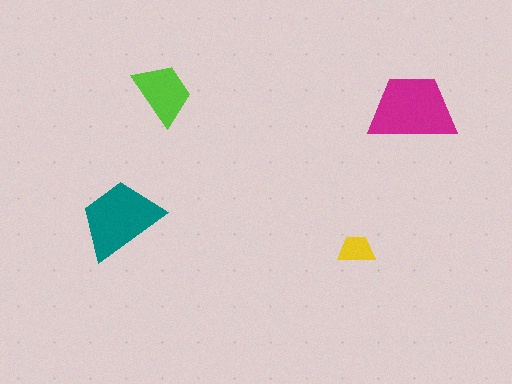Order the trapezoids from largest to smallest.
the magenta one, the teal one, the lime one, the yellow one.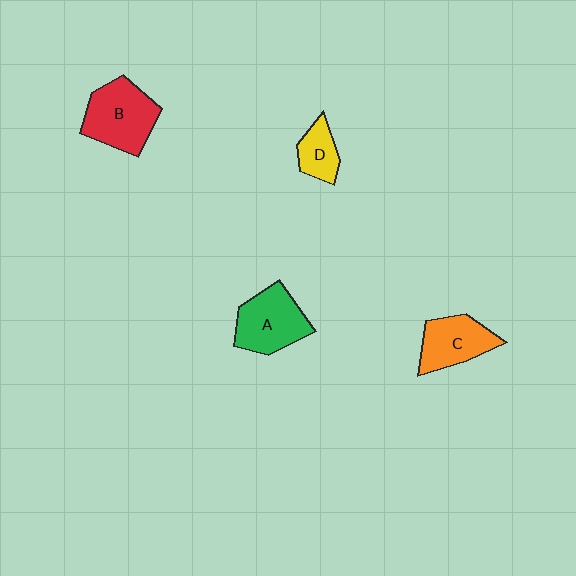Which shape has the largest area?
Shape B (red).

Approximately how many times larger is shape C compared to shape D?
Approximately 1.6 times.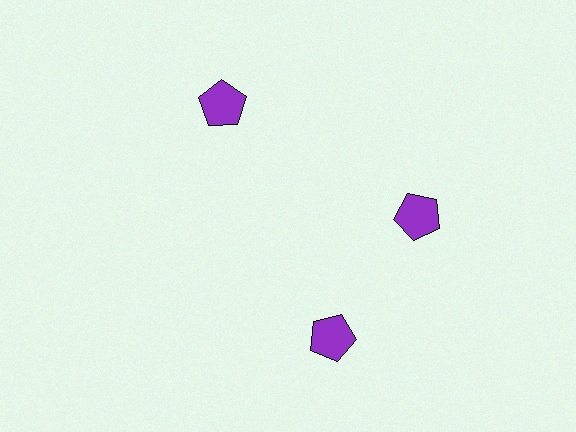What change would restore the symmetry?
The symmetry would be restored by rotating it back into even spacing with its neighbors so that all 3 pentagons sit at equal angles and equal distance from the center.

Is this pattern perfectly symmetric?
No. The 3 purple pentagons are arranged in a ring, but one element near the 7 o'clock position is rotated out of alignment along the ring, breaking the 3-fold rotational symmetry.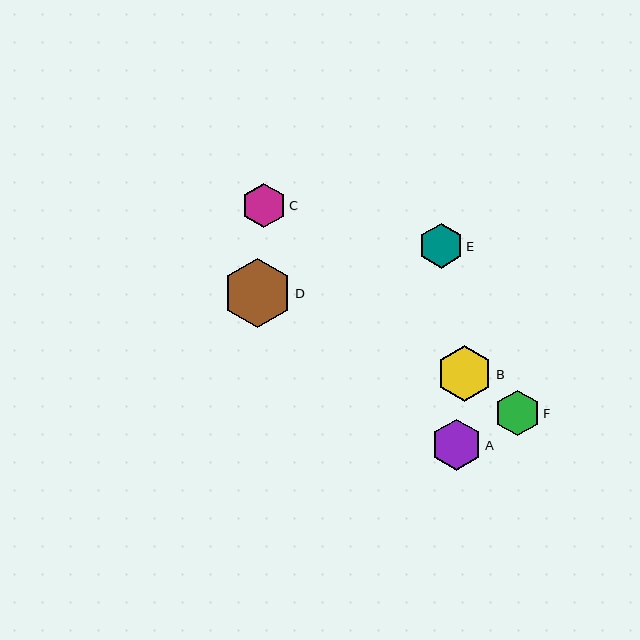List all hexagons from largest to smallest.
From largest to smallest: D, B, A, F, E, C.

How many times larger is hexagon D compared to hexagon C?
Hexagon D is approximately 1.5 times the size of hexagon C.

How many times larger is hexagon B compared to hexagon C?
Hexagon B is approximately 1.3 times the size of hexagon C.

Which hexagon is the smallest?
Hexagon C is the smallest with a size of approximately 44 pixels.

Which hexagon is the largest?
Hexagon D is the largest with a size of approximately 68 pixels.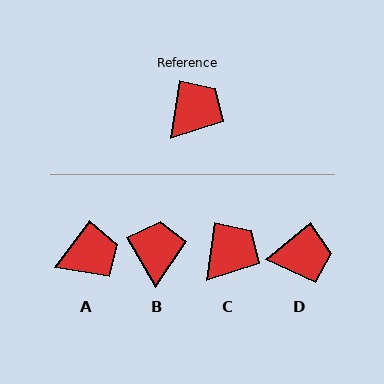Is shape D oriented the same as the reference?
No, it is off by about 43 degrees.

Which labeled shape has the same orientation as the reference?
C.